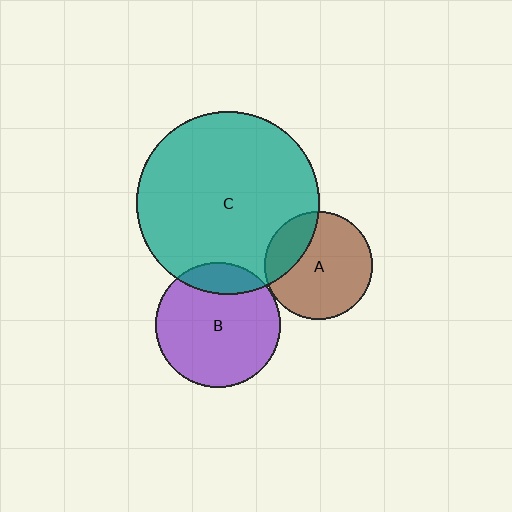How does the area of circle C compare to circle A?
Approximately 2.9 times.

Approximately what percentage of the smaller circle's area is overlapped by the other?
Approximately 25%.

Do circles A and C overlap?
Yes.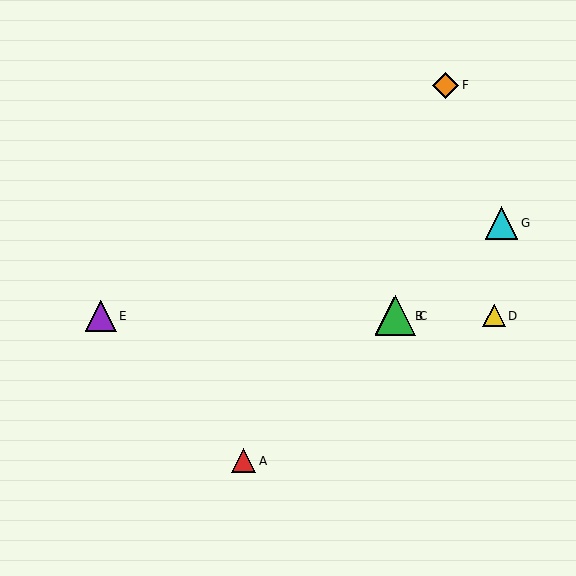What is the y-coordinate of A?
Object A is at y≈461.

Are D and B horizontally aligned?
Yes, both are at y≈316.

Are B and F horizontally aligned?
No, B is at y≈316 and F is at y≈85.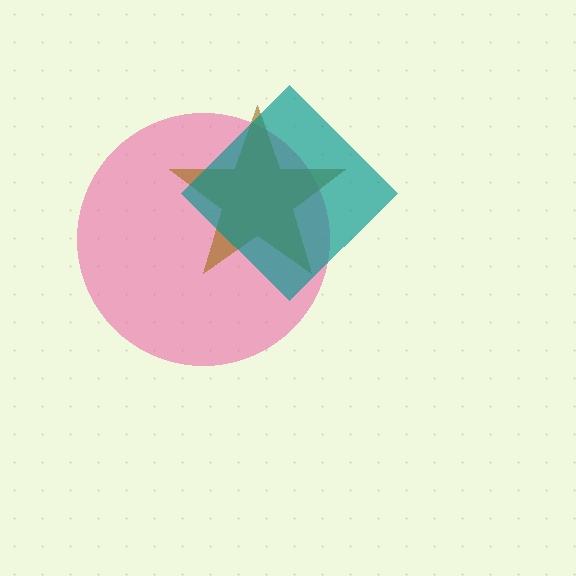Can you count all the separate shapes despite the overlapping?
Yes, there are 3 separate shapes.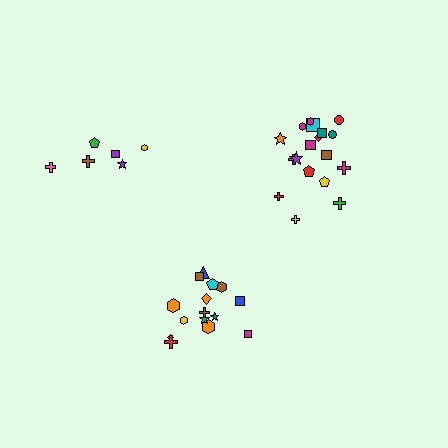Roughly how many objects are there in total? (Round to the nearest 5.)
Roughly 40 objects in total.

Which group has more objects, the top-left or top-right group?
The top-right group.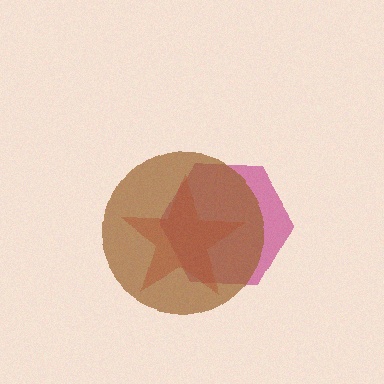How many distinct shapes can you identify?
There are 3 distinct shapes: a magenta hexagon, a red star, a brown circle.